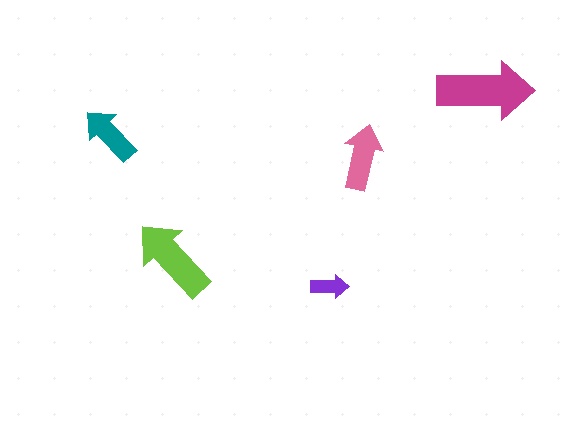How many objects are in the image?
There are 5 objects in the image.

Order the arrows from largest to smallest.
the magenta one, the lime one, the pink one, the teal one, the purple one.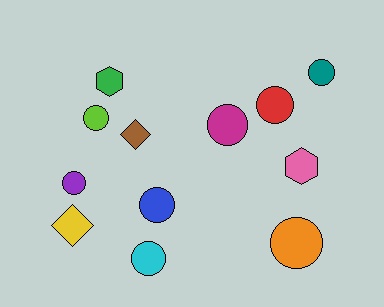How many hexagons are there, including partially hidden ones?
There are 2 hexagons.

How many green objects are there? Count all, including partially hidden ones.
There is 1 green object.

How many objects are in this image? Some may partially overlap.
There are 12 objects.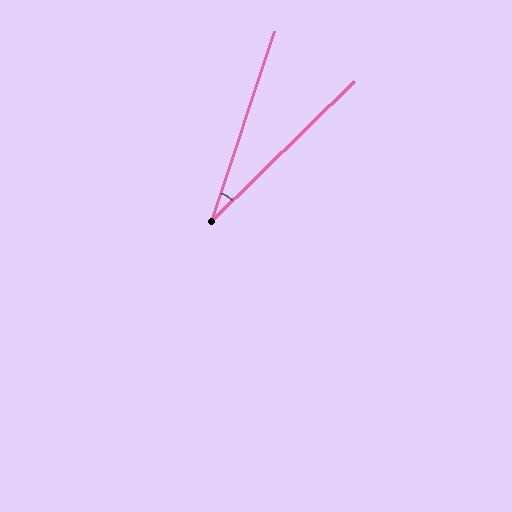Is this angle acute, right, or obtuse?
It is acute.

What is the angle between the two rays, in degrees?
Approximately 27 degrees.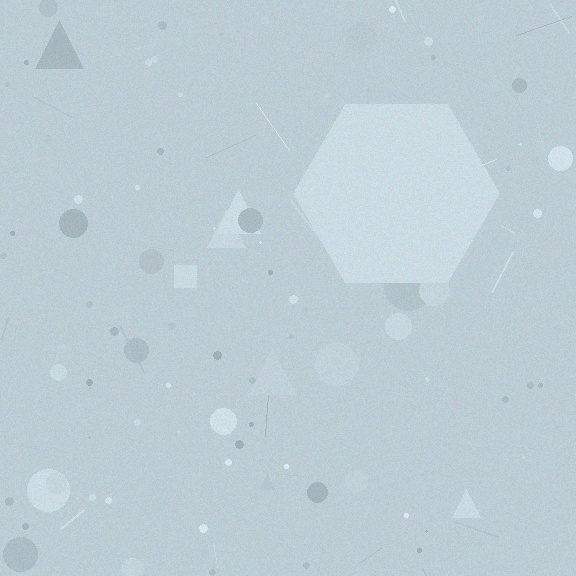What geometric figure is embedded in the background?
A hexagon is embedded in the background.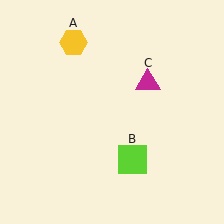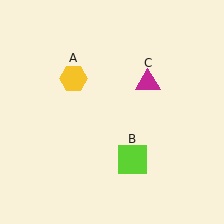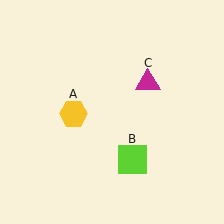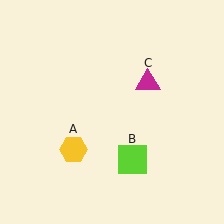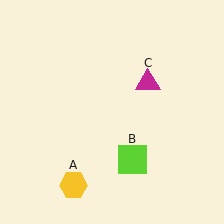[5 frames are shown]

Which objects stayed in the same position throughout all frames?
Lime square (object B) and magenta triangle (object C) remained stationary.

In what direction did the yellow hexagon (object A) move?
The yellow hexagon (object A) moved down.